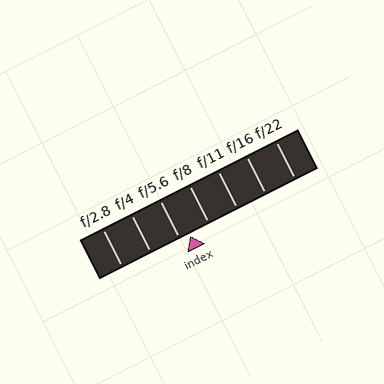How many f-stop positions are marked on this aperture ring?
There are 7 f-stop positions marked.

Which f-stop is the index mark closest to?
The index mark is closest to f/5.6.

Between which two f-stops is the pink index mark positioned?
The index mark is between f/5.6 and f/8.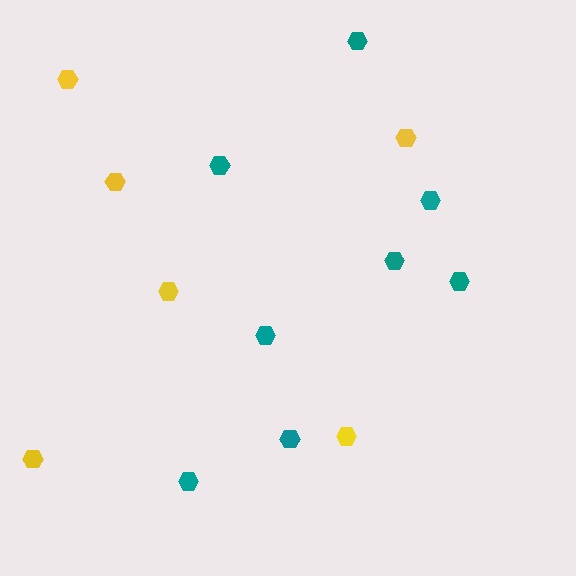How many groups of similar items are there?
There are 2 groups: one group of teal hexagons (8) and one group of yellow hexagons (6).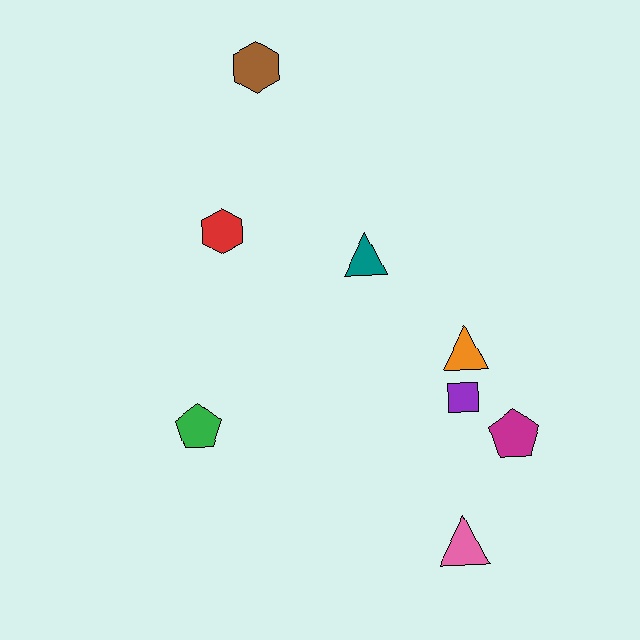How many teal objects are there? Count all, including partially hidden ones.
There is 1 teal object.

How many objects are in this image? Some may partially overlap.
There are 8 objects.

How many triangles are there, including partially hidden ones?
There are 3 triangles.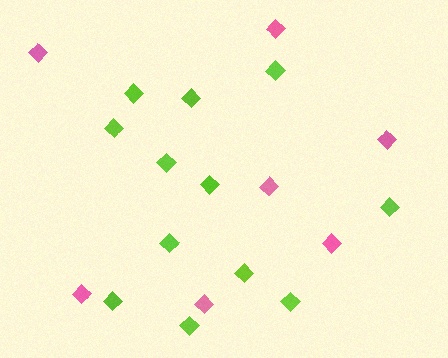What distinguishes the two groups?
There are 2 groups: one group of pink diamonds (7) and one group of lime diamonds (12).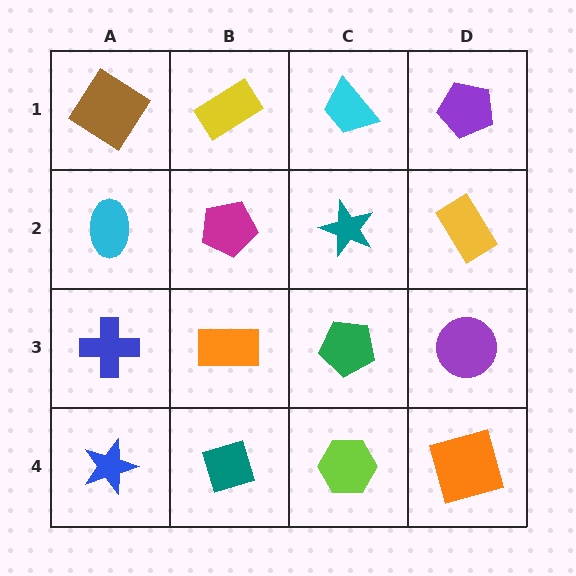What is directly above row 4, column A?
A blue cross.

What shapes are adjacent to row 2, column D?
A purple pentagon (row 1, column D), a purple circle (row 3, column D), a teal star (row 2, column C).